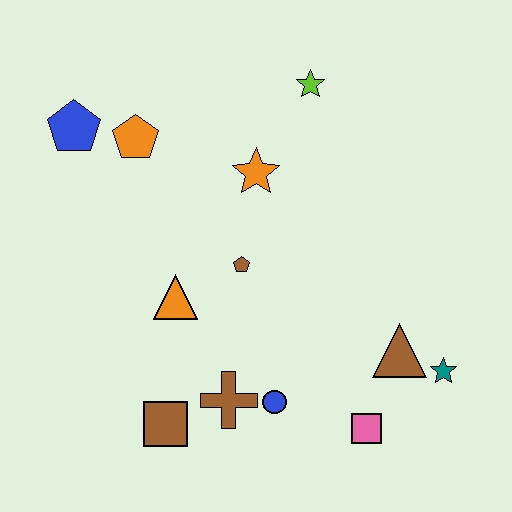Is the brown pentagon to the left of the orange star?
Yes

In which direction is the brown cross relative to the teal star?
The brown cross is to the left of the teal star.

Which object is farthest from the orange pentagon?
The teal star is farthest from the orange pentagon.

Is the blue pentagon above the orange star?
Yes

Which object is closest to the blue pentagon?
The orange pentagon is closest to the blue pentagon.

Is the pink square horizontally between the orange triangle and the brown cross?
No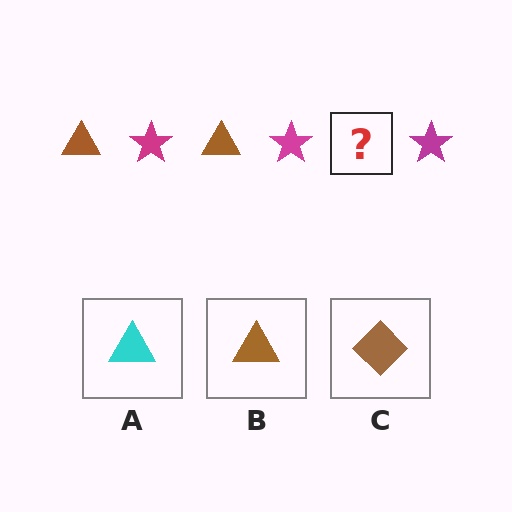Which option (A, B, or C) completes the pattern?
B.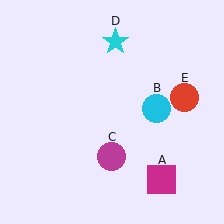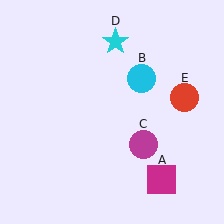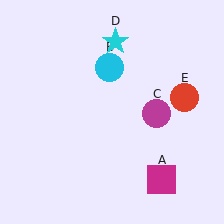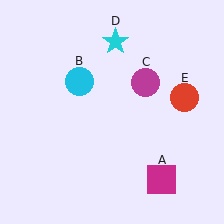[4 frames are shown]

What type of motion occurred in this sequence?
The cyan circle (object B), magenta circle (object C) rotated counterclockwise around the center of the scene.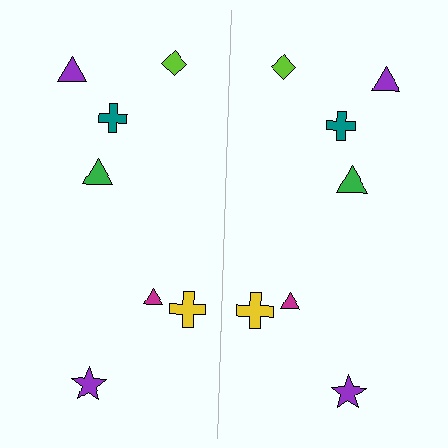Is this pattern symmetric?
Yes, this pattern has bilateral (reflection) symmetry.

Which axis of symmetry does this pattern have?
The pattern has a vertical axis of symmetry running through the center of the image.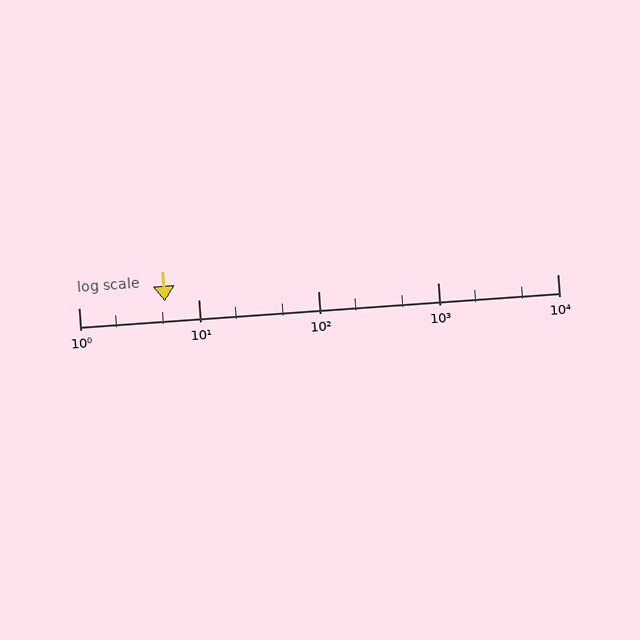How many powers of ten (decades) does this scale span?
The scale spans 4 decades, from 1 to 10000.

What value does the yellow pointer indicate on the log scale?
The pointer indicates approximately 5.3.